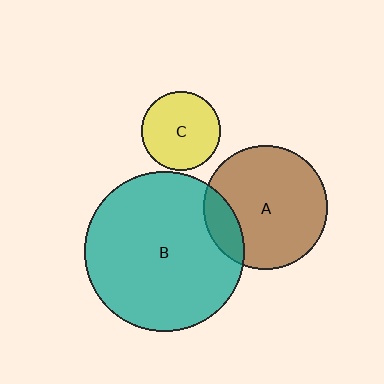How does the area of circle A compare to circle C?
Approximately 2.4 times.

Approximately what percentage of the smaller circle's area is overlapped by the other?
Approximately 15%.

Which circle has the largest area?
Circle B (teal).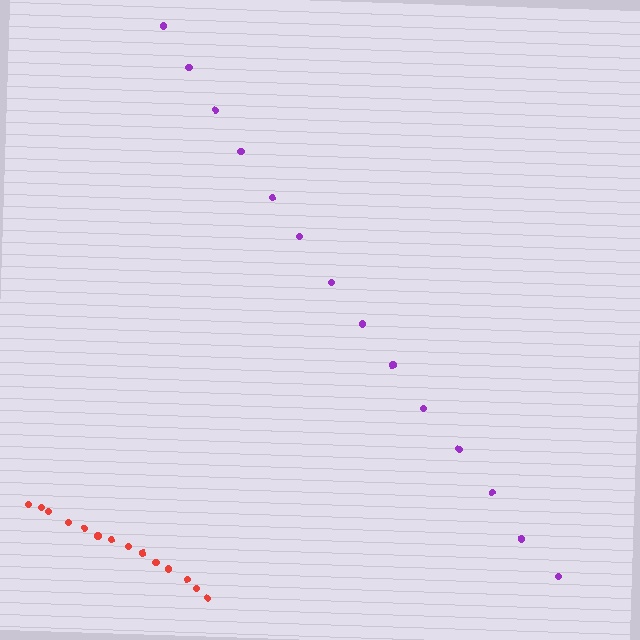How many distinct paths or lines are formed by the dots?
There are 2 distinct paths.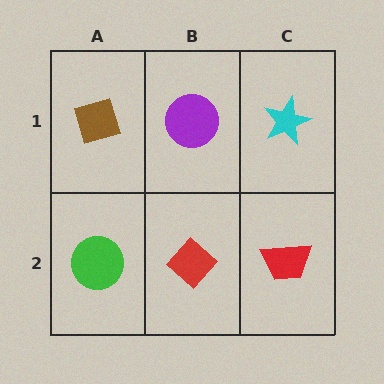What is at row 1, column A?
A brown diamond.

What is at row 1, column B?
A purple circle.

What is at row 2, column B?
A red diamond.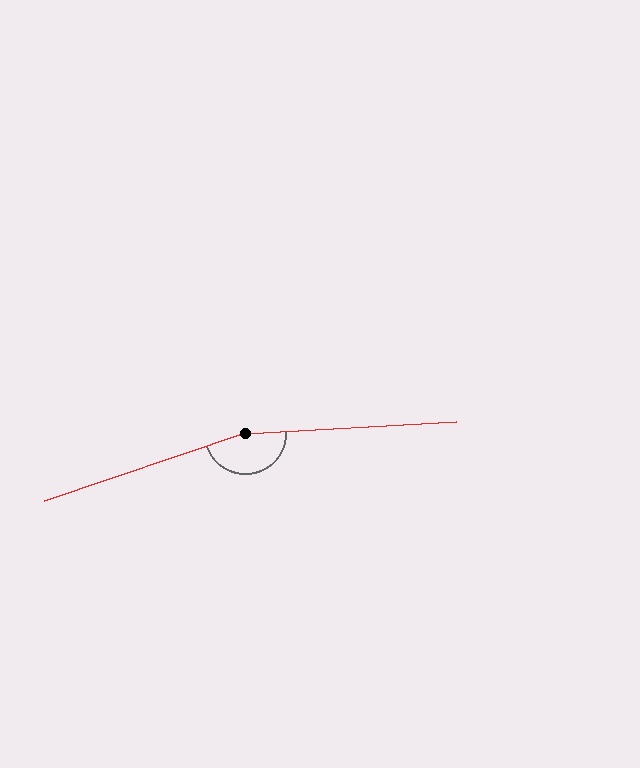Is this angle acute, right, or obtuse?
It is obtuse.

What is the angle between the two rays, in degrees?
Approximately 165 degrees.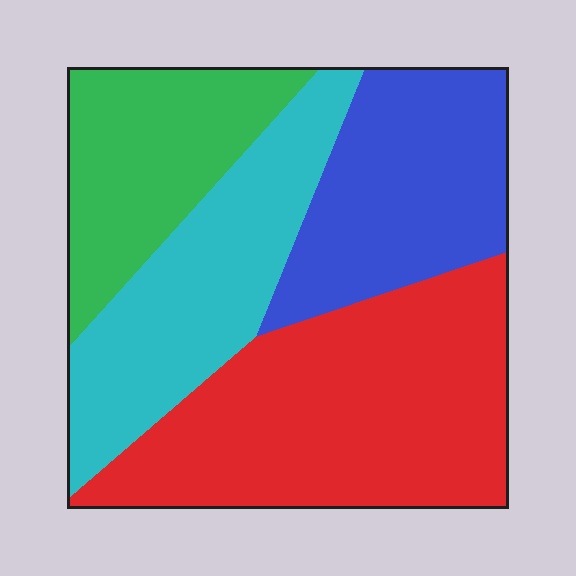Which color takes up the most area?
Red, at roughly 35%.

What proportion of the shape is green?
Green takes up less than a quarter of the shape.